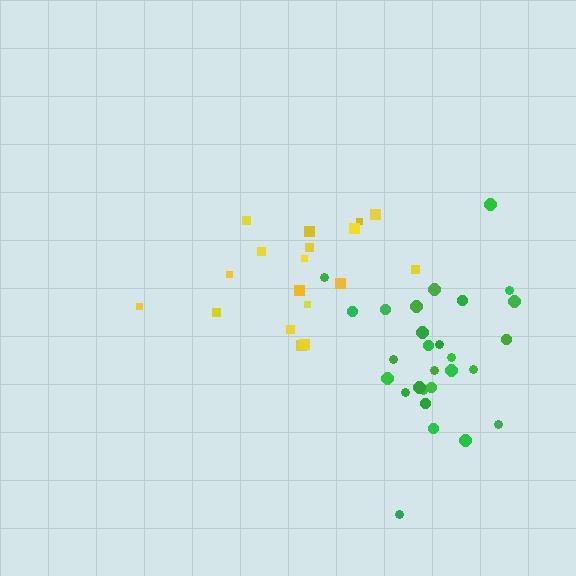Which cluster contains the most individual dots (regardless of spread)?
Green (28).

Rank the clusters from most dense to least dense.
green, yellow.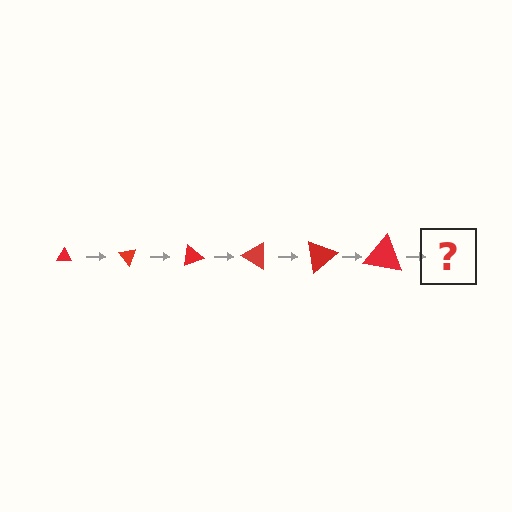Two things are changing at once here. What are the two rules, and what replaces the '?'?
The two rules are that the triangle grows larger each step and it rotates 50 degrees each step. The '?' should be a triangle, larger than the previous one and rotated 300 degrees from the start.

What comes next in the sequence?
The next element should be a triangle, larger than the previous one and rotated 300 degrees from the start.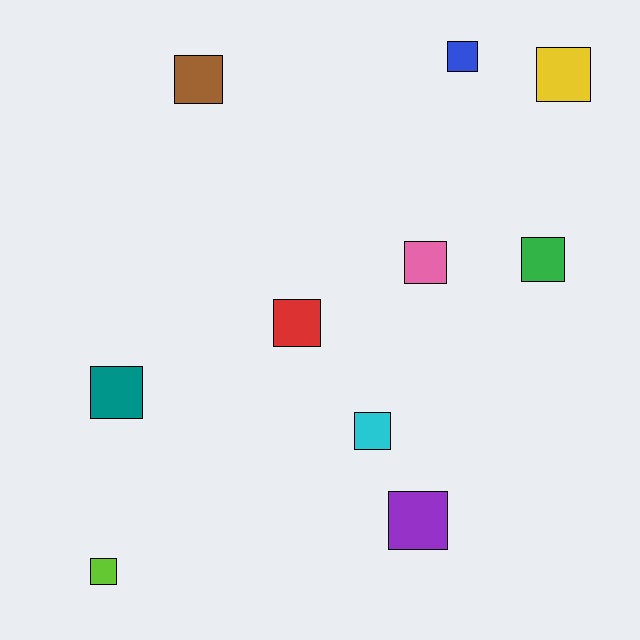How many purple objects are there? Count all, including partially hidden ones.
There is 1 purple object.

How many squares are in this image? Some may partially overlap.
There are 10 squares.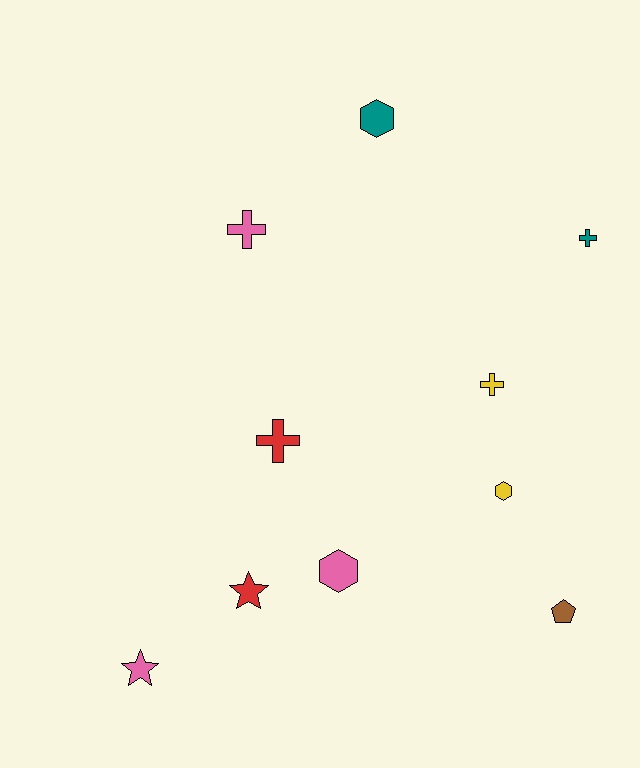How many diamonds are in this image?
There are no diamonds.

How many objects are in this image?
There are 10 objects.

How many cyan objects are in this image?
There are no cyan objects.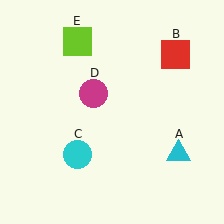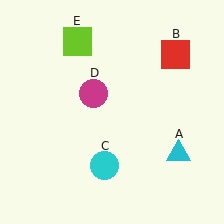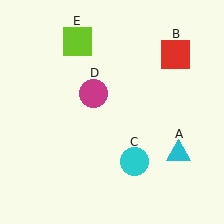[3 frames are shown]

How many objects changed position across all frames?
1 object changed position: cyan circle (object C).